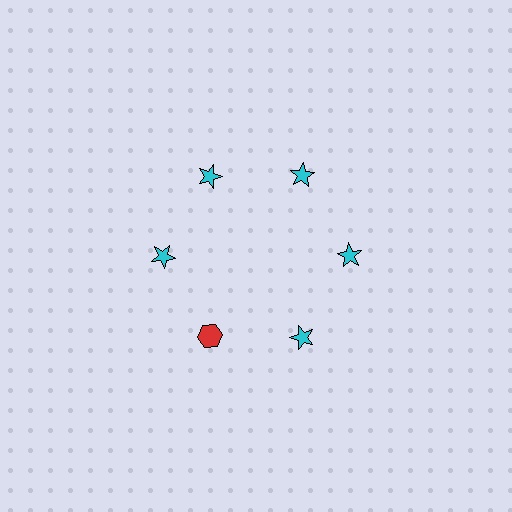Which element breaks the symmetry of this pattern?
The red hexagon at roughly the 7 o'clock position breaks the symmetry. All other shapes are cyan stars.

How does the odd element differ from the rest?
It differs in both color (red instead of cyan) and shape (hexagon instead of star).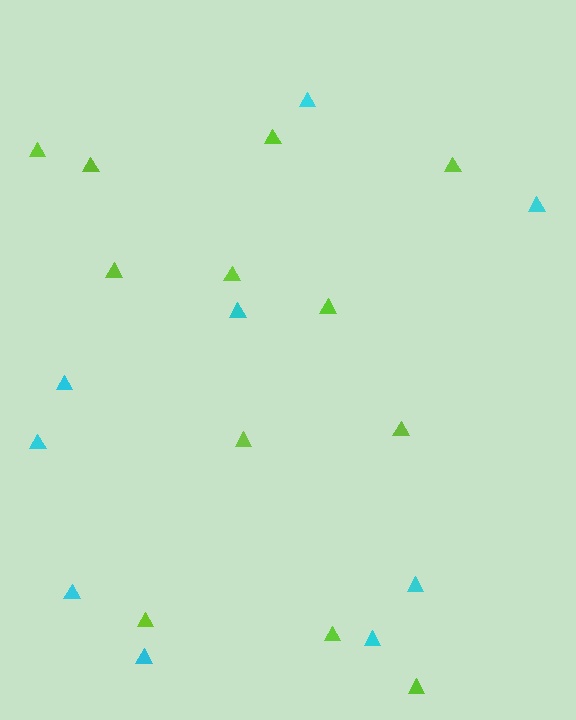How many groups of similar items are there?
There are 2 groups: one group of lime triangles (12) and one group of cyan triangles (9).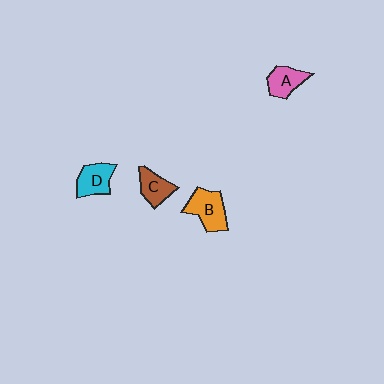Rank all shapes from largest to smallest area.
From largest to smallest: B (orange), D (cyan), A (pink), C (brown).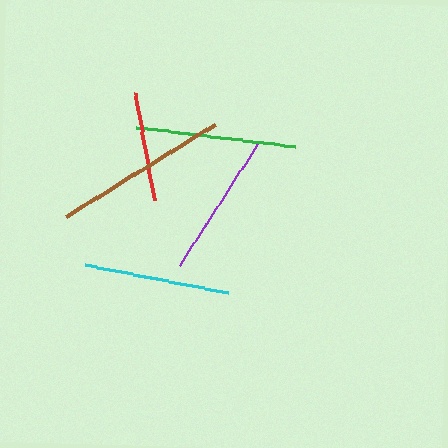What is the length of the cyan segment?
The cyan segment is approximately 146 pixels long.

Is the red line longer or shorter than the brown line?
The brown line is longer than the red line.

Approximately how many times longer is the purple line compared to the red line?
The purple line is approximately 1.3 times the length of the red line.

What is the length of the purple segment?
The purple segment is approximately 144 pixels long.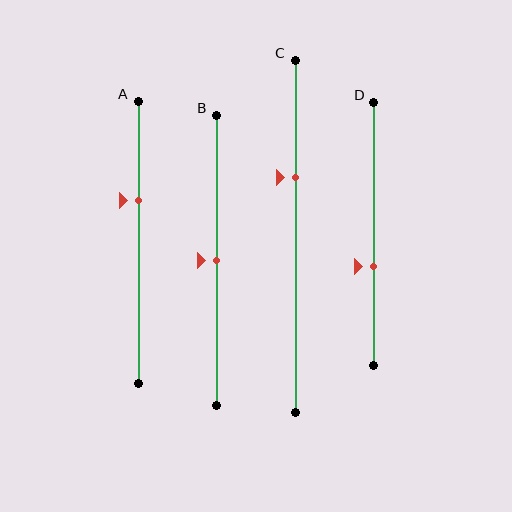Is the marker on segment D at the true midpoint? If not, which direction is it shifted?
No, the marker on segment D is shifted downward by about 13% of the segment length.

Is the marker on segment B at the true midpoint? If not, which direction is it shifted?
Yes, the marker on segment B is at the true midpoint.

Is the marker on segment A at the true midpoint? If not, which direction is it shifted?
No, the marker on segment A is shifted upward by about 15% of the segment length.